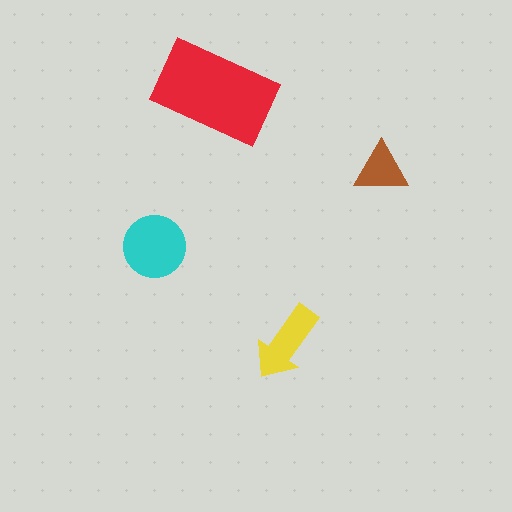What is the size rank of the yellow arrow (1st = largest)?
3rd.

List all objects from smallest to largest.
The brown triangle, the yellow arrow, the cyan circle, the red rectangle.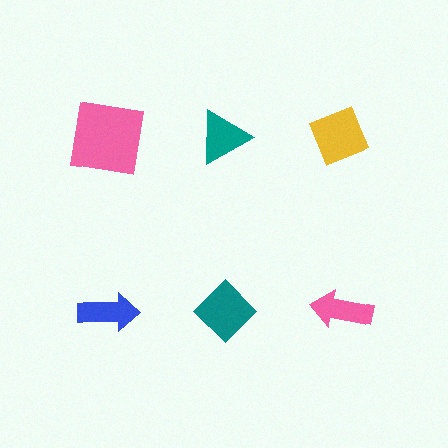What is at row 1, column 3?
A yellow diamond.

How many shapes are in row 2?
3 shapes.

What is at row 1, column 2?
A teal triangle.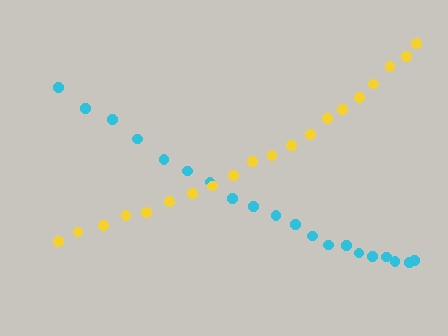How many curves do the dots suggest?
There are 2 distinct paths.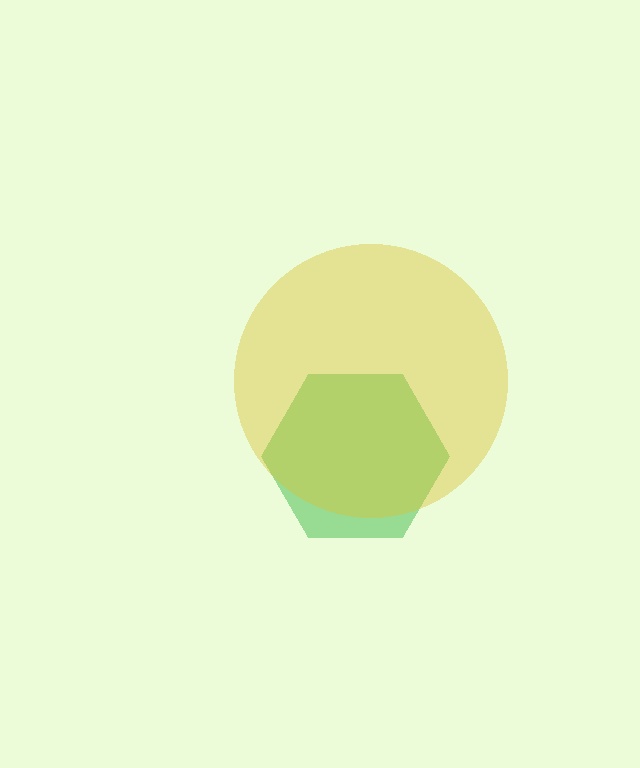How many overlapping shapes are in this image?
There are 2 overlapping shapes in the image.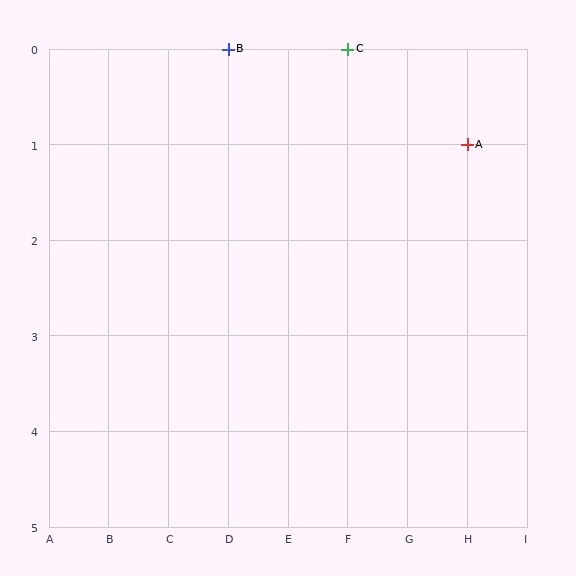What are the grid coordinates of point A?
Point A is at grid coordinates (H, 1).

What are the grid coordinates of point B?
Point B is at grid coordinates (D, 0).